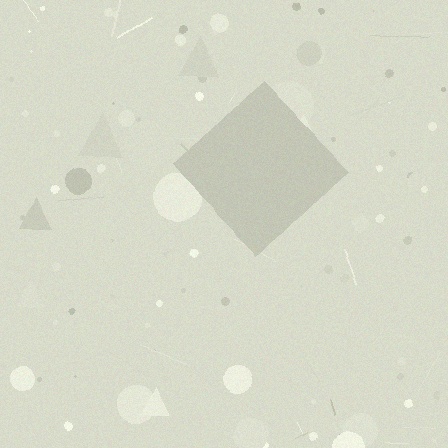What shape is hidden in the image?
A diamond is hidden in the image.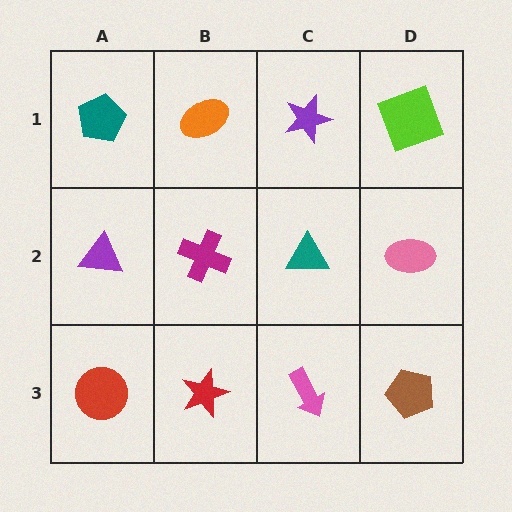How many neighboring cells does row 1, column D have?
2.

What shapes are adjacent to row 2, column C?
A purple star (row 1, column C), a pink arrow (row 3, column C), a magenta cross (row 2, column B), a pink ellipse (row 2, column D).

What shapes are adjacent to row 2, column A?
A teal pentagon (row 1, column A), a red circle (row 3, column A), a magenta cross (row 2, column B).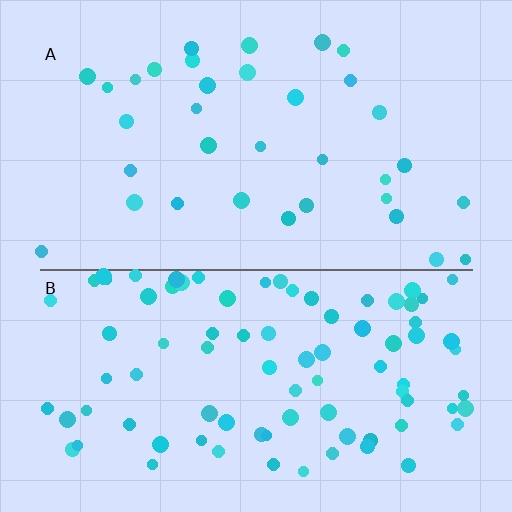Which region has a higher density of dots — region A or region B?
B (the bottom).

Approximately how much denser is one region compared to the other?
Approximately 2.4× — region B over region A.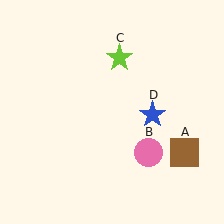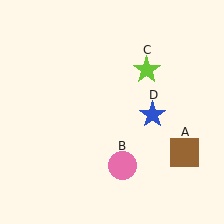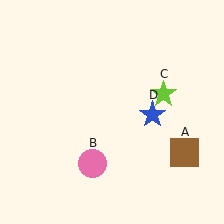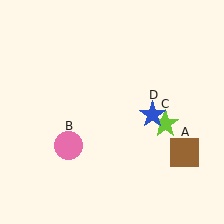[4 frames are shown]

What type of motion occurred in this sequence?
The pink circle (object B), lime star (object C) rotated clockwise around the center of the scene.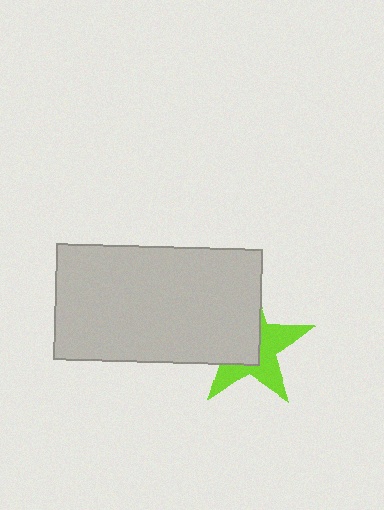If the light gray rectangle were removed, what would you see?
You would see the complete lime star.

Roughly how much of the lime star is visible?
About half of it is visible (roughly 48%).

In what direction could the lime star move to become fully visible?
The lime star could move toward the lower-right. That would shift it out from behind the light gray rectangle entirely.